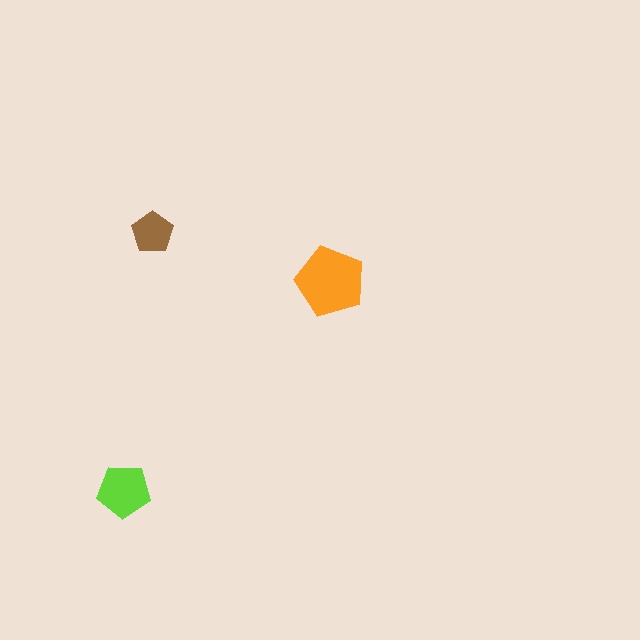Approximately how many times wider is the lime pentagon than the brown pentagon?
About 1.5 times wider.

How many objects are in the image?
There are 3 objects in the image.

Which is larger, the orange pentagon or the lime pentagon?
The orange one.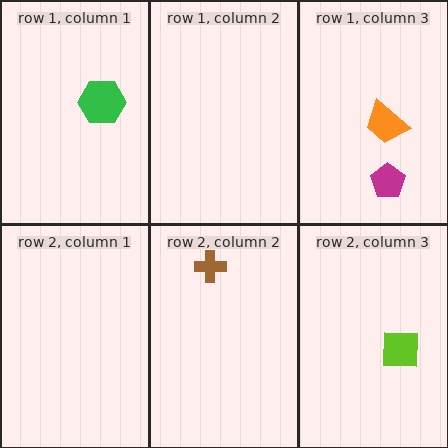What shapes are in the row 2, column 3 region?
The lime square.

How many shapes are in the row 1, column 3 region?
2.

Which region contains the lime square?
The row 2, column 3 region.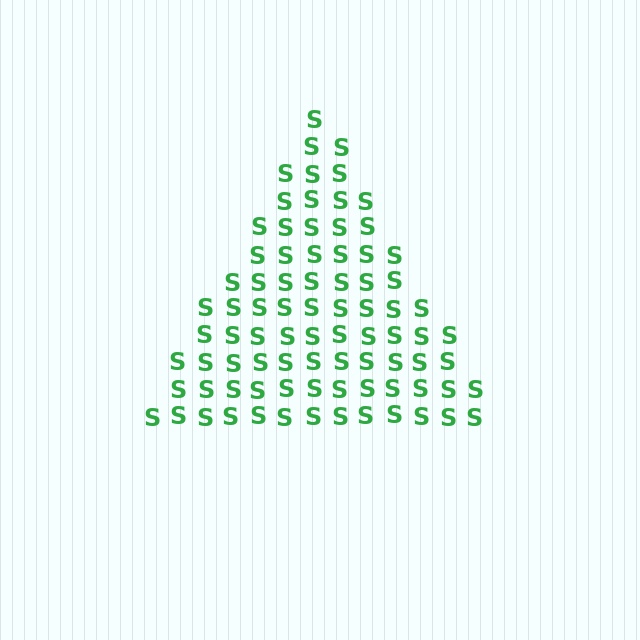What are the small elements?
The small elements are letter S's.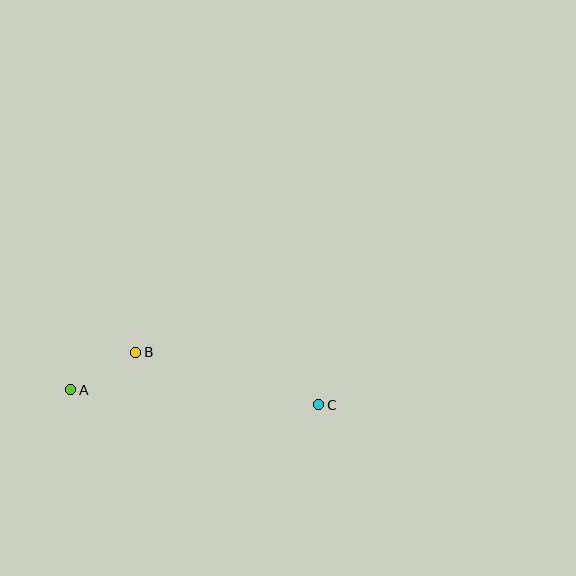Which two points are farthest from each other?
Points A and C are farthest from each other.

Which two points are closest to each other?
Points A and B are closest to each other.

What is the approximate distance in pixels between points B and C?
The distance between B and C is approximately 190 pixels.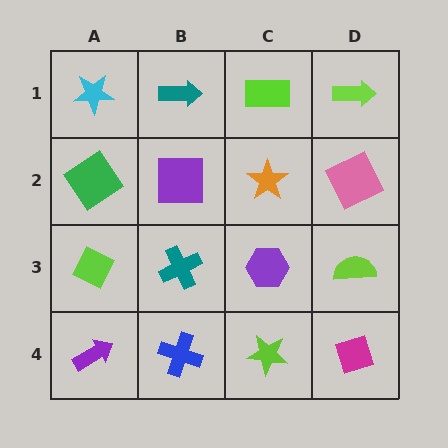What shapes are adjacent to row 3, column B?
A purple square (row 2, column B), a blue cross (row 4, column B), a lime diamond (row 3, column A), a purple hexagon (row 3, column C).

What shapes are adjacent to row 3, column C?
An orange star (row 2, column C), a lime star (row 4, column C), a teal cross (row 3, column B), a lime semicircle (row 3, column D).